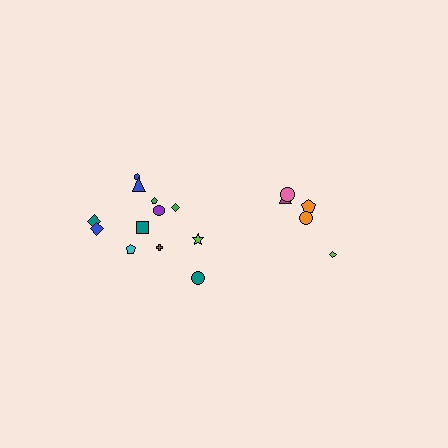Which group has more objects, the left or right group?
The left group.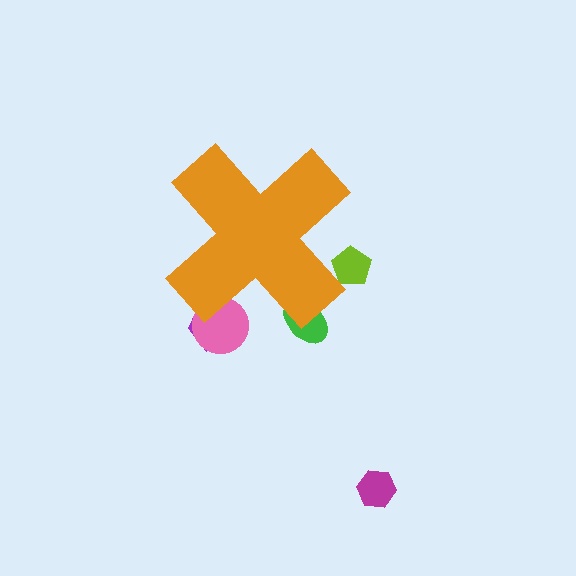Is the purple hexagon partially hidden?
Yes, the purple hexagon is partially hidden behind the orange cross.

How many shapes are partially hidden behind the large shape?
4 shapes are partially hidden.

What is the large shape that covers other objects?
An orange cross.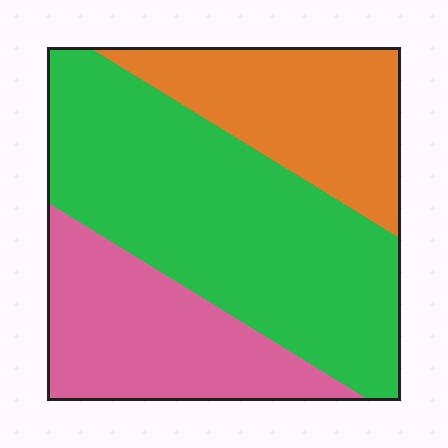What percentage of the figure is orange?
Orange covers 24% of the figure.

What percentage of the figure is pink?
Pink takes up about one quarter (1/4) of the figure.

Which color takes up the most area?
Green, at roughly 50%.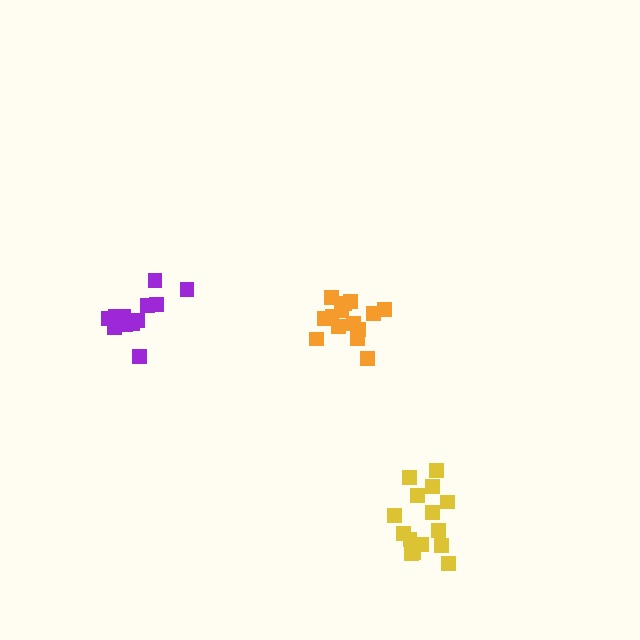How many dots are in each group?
Group 1: 15 dots, Group 2: 12 dots, Group 3: 14 dots (41 total).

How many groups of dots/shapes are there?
There are 3 groups.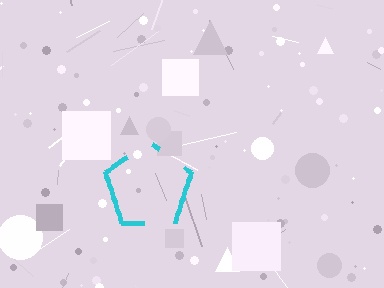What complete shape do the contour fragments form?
The contour fragments form a pentagon.